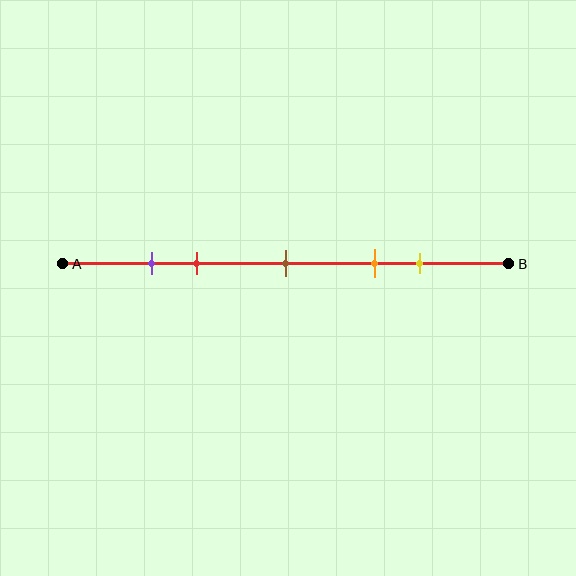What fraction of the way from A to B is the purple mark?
The purple mark is approximately 20% (0.2) of the way from A to B.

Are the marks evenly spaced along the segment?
No, the marks are not evenly spaced.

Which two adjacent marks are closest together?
The purple and red marks are the closest adjacent pair.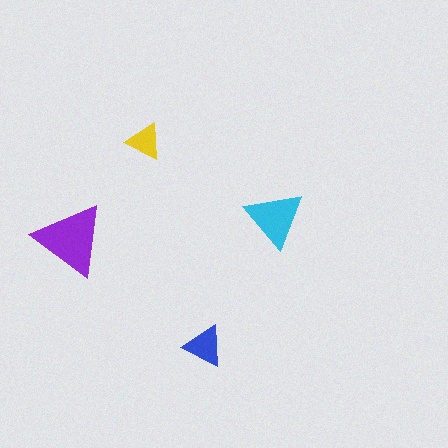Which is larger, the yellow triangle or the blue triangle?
The blue one.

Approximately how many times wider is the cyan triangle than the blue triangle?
About 1.5 times wider.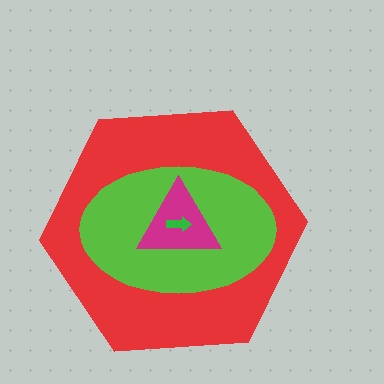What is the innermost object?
The green arrow.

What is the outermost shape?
The red hexagon.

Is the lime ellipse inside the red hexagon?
Yes.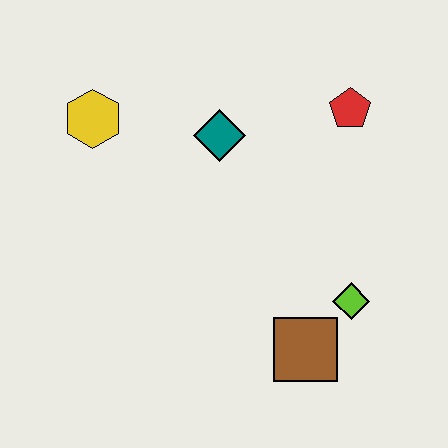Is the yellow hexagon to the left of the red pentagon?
Yes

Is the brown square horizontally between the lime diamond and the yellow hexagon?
Yes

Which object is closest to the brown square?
The lime diamond is closest to the brown square.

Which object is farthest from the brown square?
The yellow hexagon is farthest from the brown square.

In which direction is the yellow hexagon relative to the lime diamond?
The yellow hexagon is to the left of the lime diamond.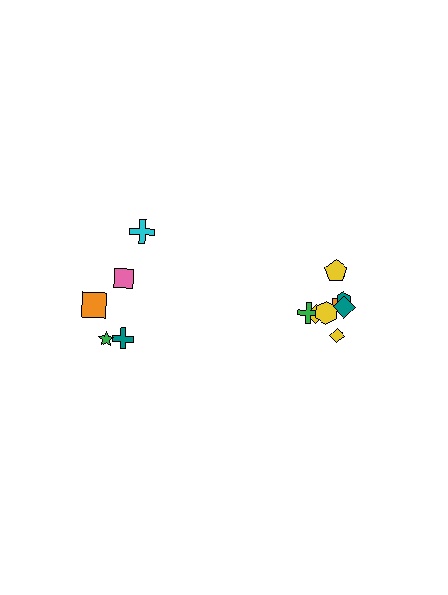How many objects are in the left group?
There are 5 objects.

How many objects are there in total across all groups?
There are 13 objects.